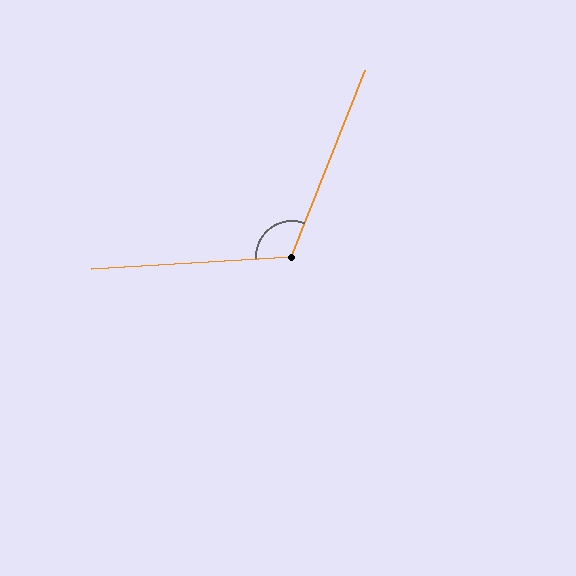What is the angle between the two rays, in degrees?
Approximately 115 degrees.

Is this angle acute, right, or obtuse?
It is obtuse.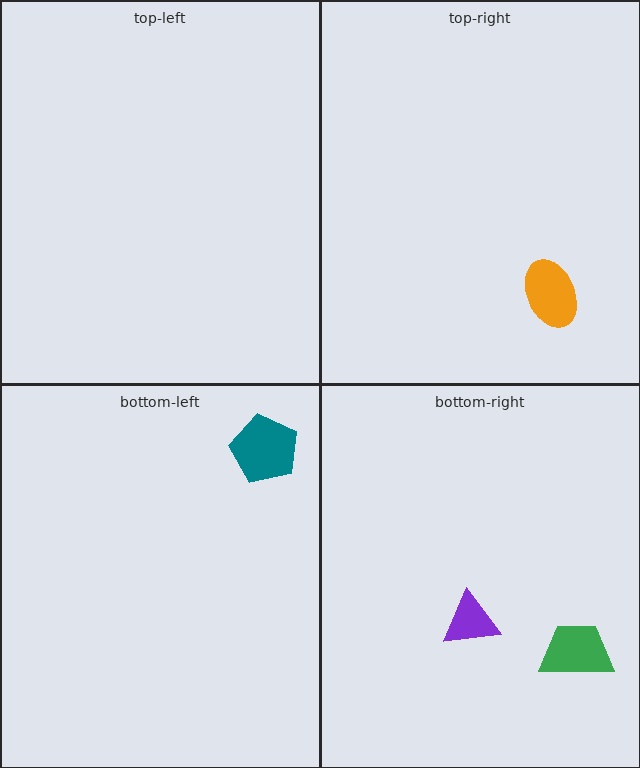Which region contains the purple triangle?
The bottom-right region.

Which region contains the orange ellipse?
The top-right region.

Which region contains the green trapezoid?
The bottom-right region.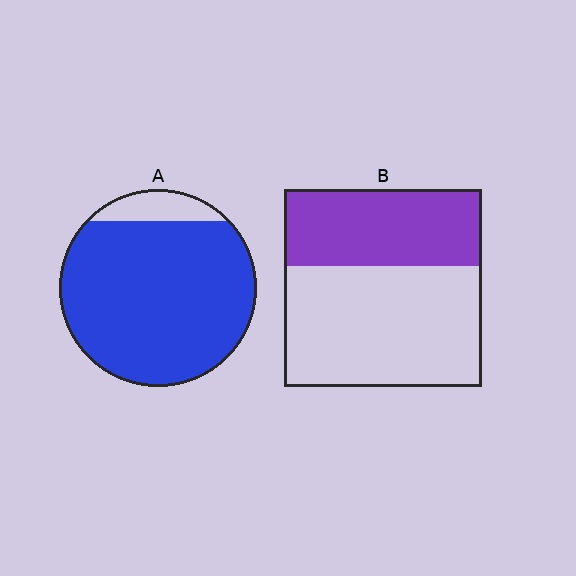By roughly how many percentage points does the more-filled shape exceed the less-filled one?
By roughly 50 percentage points (A over B).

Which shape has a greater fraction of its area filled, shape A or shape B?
Shape A.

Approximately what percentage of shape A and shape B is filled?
A is approximately 90% and B is approximately 40%.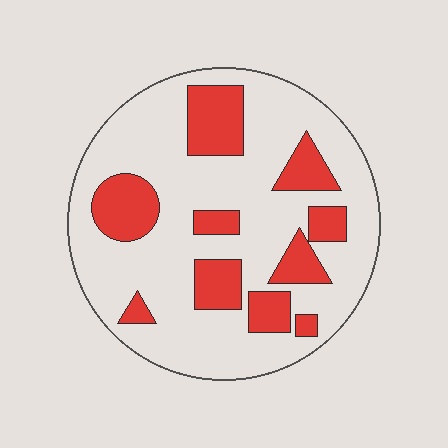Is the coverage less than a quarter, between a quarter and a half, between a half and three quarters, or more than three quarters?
Between a quarter and a half.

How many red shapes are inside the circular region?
10.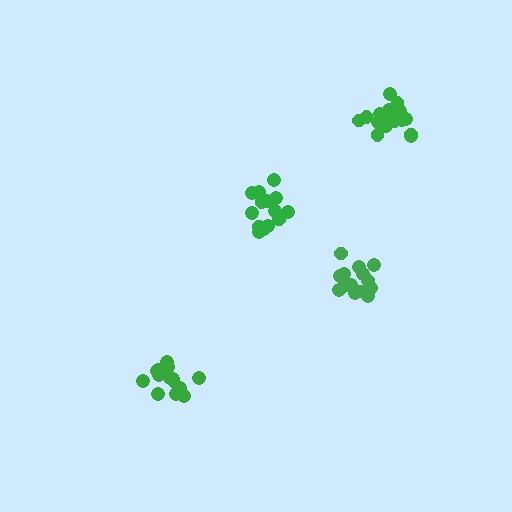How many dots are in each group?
Group 1: 17 dots, Group 2: 15 dots, Group 3: 14 dots, Group 4: 15 dots (61 total).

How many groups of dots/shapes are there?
There are 4 groups.